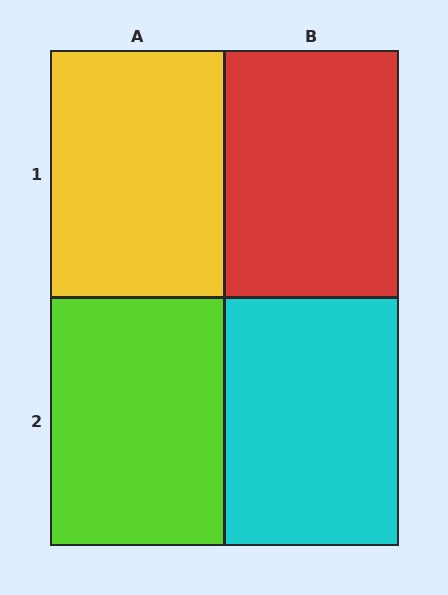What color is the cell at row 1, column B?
Red.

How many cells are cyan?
1 cell is cyan.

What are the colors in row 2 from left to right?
Lime, cyan.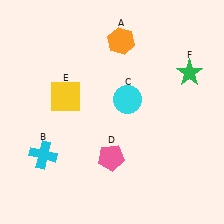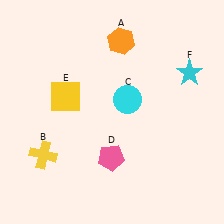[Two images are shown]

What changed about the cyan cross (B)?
In Image 1, B is cyan. In Image 2, it changed to yellow.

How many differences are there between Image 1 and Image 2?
There are 2 differences between the two images.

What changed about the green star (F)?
In Image 1, F is green. In Image 2, it changed to cyan.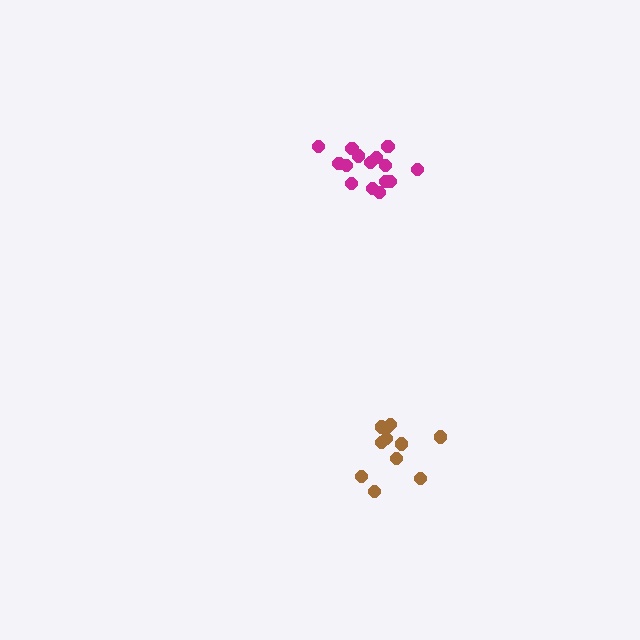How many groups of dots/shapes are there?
There are 2 groups.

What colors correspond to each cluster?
The clusters are colored: magenta, brown.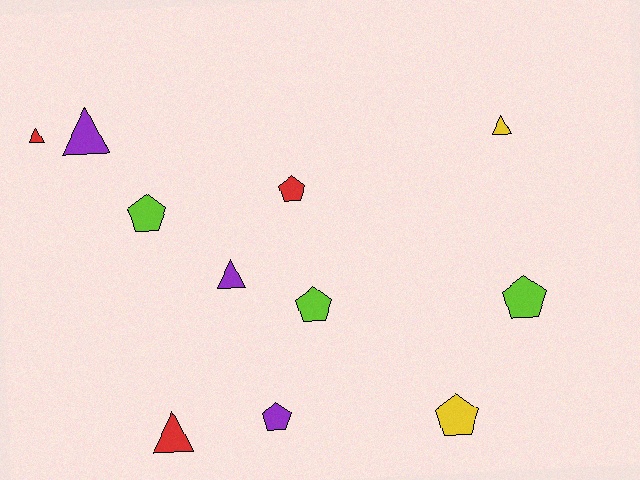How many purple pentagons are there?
There is 1 purple pentagon.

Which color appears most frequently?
Red, with 3 objects.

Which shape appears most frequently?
Pentagon, with 6 objects.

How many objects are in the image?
There are 11 objects.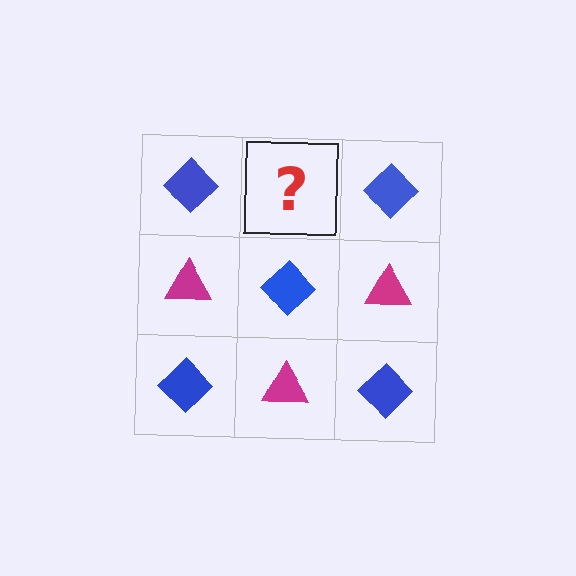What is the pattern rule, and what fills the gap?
The rule is that it alternates blue diamond and magenta triangle in a checkerboard pattern. The gap should be filled with a magenta triangle.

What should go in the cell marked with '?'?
The missing cell should contain a magenta triangle.